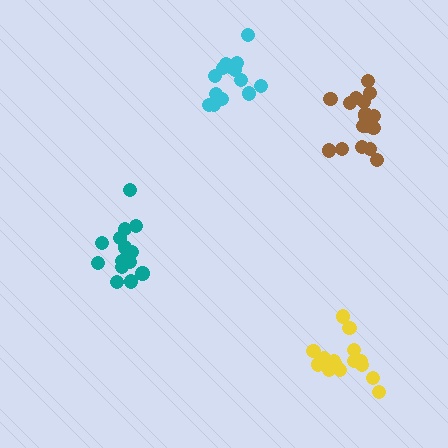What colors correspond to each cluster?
The clusters are colored: yellow, teal, cyan, brown.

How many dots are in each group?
Group 1: 16 dots, Group 2: 14 dots, Group 3: 14 dots, Group 4: 17 dots (61 total).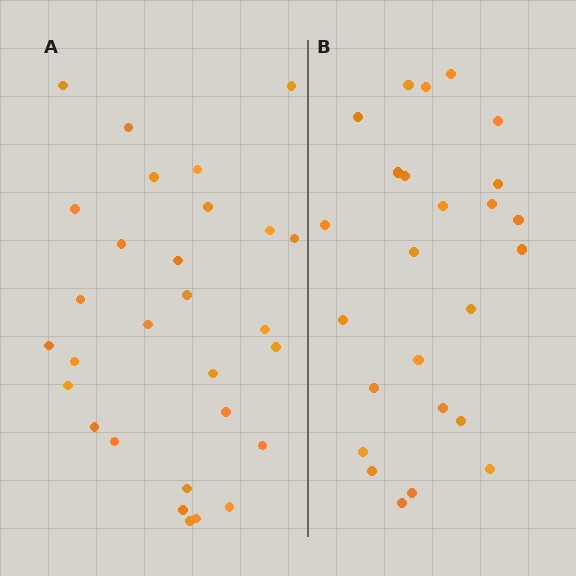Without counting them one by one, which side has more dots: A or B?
Region A (the left region) has more dots.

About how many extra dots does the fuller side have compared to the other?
Region A has about 4 more dots than region B.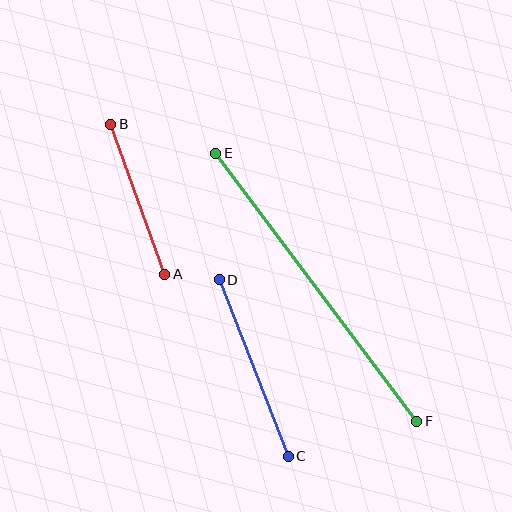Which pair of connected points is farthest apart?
Points E and F are farthest apart.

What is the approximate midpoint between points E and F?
The midpoint is at approximately (316, 287) pixels.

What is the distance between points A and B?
The distance is approximately 159 pixels.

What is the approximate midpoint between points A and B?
The midpoint is at approximately (138, 199) pixels.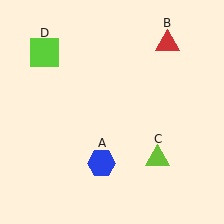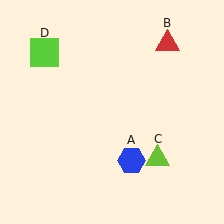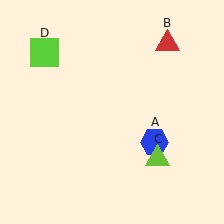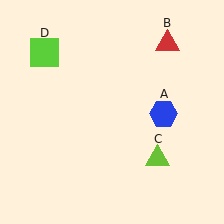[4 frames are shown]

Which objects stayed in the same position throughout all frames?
Red triangle (object B) and lime triangle (object C) and lime square (object D) remained stationary.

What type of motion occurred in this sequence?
The blue hexagon (object A) rotated counterclockwise around the center of the scene.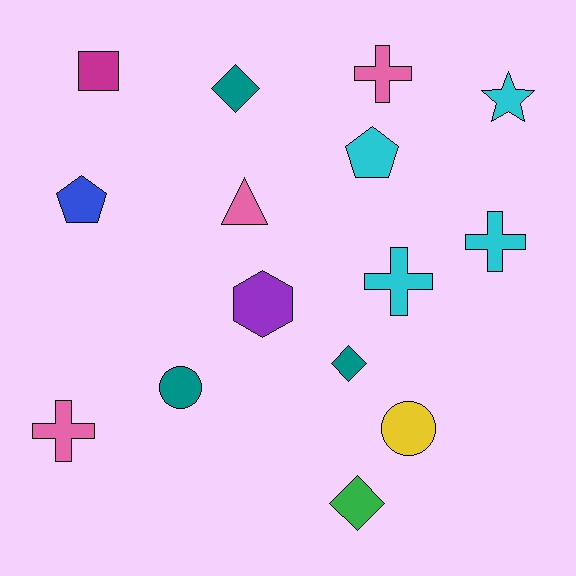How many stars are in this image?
There is 1 star.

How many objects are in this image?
There are 15 objects.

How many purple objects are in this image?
There is 1 purple object.